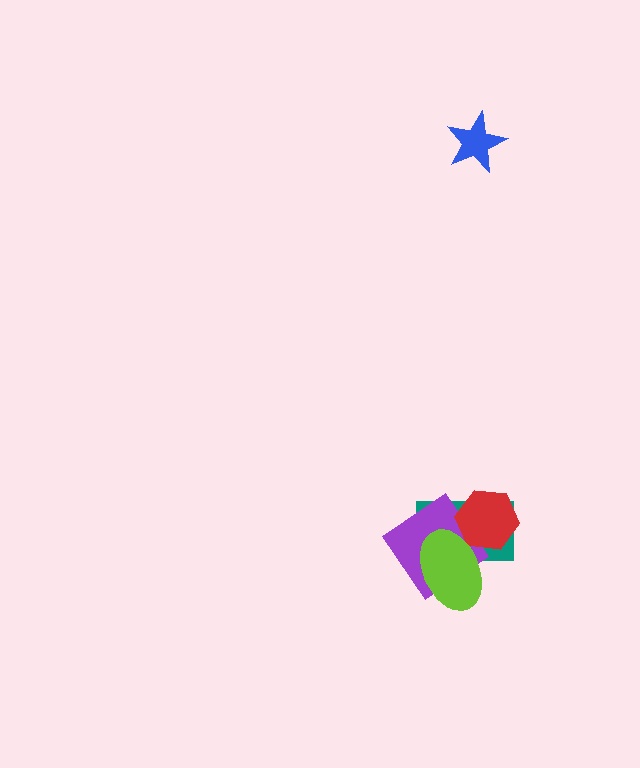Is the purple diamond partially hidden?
Yes, it is partially covered by another shape.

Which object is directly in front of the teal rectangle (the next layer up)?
The purple diamond is directly in front of the teal rectangle.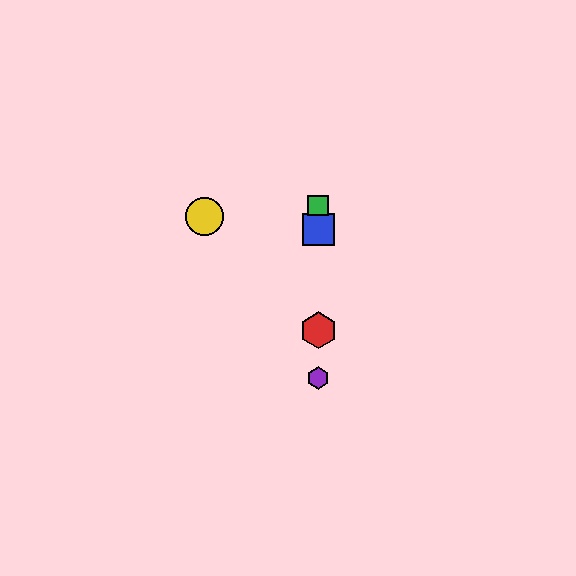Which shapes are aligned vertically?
The red hexagon, the blue square, the green square, the purple hexagon are aligned vertically.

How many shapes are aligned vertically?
4 shapes (the red hexagon, the blue square, the green square, the purple hexagon) are aligned vertically.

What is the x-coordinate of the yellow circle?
The yellow circle is at x≈204.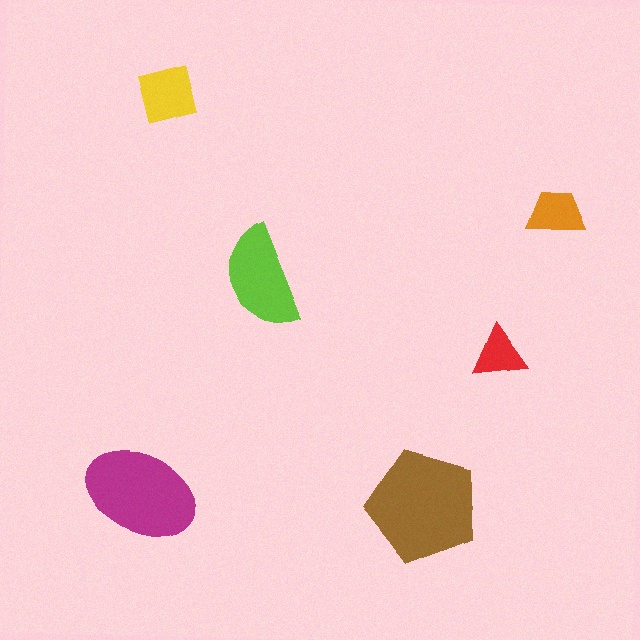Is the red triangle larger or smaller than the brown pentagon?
Smaller.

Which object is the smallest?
The red triangle.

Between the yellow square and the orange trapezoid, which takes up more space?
The yellow square.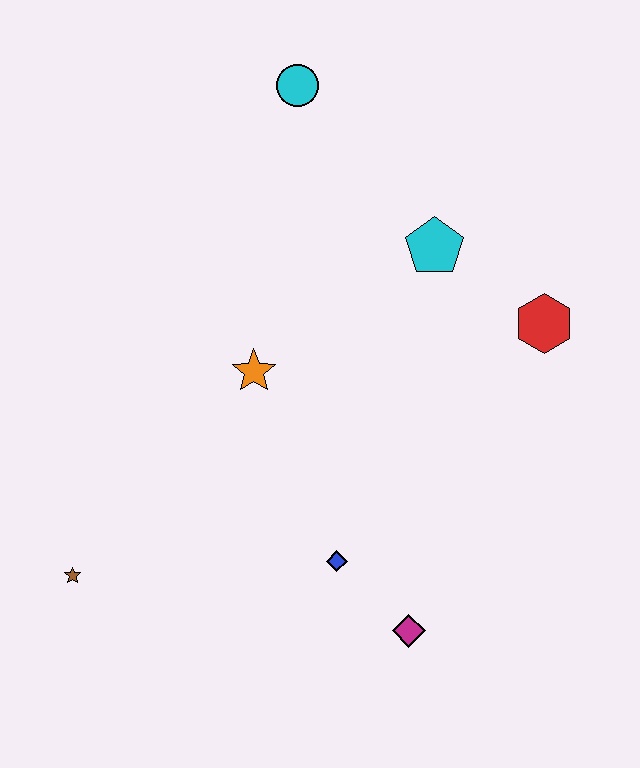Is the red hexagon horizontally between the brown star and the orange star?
No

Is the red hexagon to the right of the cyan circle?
Yes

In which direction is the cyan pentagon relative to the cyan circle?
The cyan pentagon is below the cyan circle.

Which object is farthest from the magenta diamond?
The cyan circle is farthest from the magenta diamond.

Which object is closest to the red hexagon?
The cyan pentagon is closest to the red hexagon.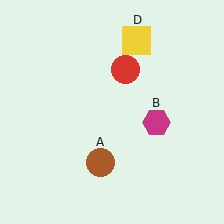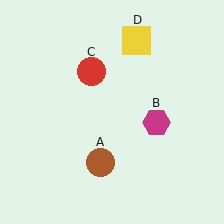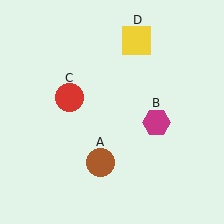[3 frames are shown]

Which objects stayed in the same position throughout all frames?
Brown circle (object A) and magenta hexagon (object B) and yellow square (object D) remained stationary.